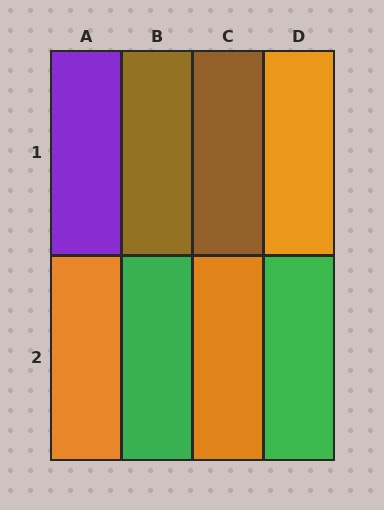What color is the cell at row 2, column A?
Orange.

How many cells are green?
2 cells are green.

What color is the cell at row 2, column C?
Orange.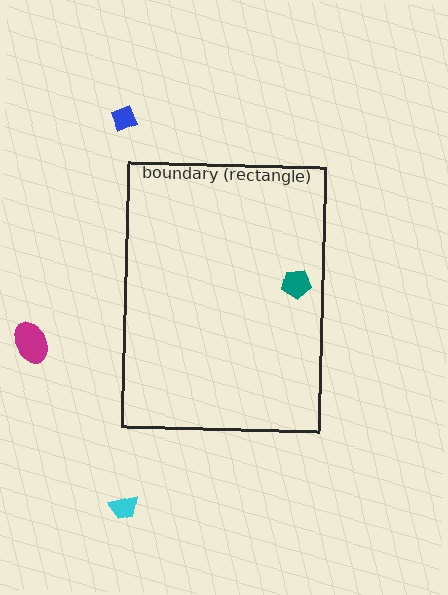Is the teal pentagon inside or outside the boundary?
Inside.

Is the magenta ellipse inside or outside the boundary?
Outside.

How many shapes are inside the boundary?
1 inside, 3 outside.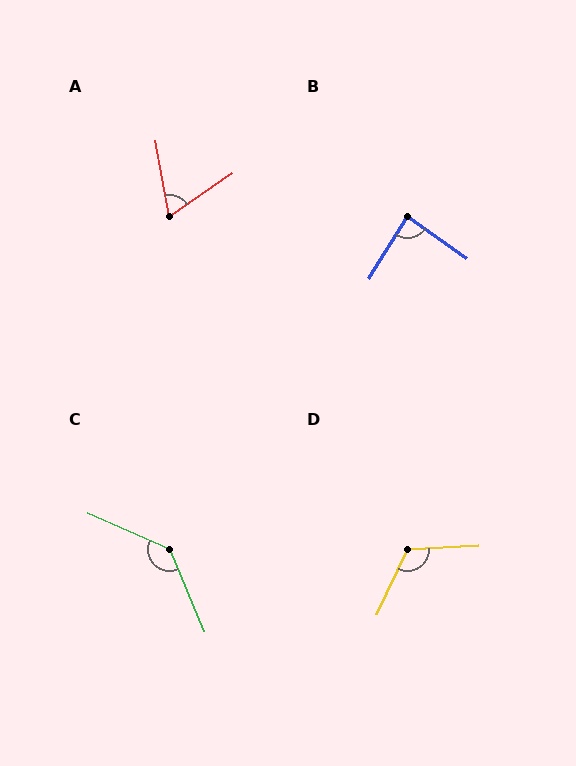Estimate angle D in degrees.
Approximately 118 degrees.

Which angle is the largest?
C, at approximately 137 degrees.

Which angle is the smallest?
A, at approximately 66 degrees.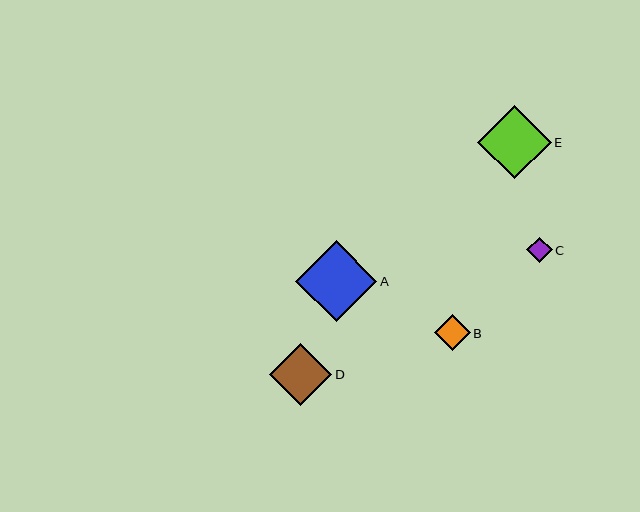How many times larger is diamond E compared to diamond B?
Diamond E is approximately 2.0 times the size of diamond B.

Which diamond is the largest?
Diamond A is the largest with a size of approximately 81 pixels.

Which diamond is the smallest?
Diamond C is the smallest with a size of approximately 26 pixels.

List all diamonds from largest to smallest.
From largest to smallest: A, E, D, B, C.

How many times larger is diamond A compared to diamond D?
Diamond A is approximately 1.3 times the size of diamond D.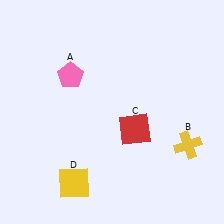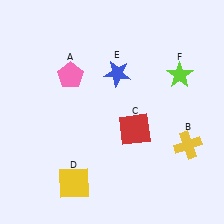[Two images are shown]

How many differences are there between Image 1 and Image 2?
There are 2 differences between the two images.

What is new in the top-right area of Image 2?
A lime star (F) was added in the top-right area of Image 2.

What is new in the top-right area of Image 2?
A blue star (E) was added in the top-right area of Image 2.